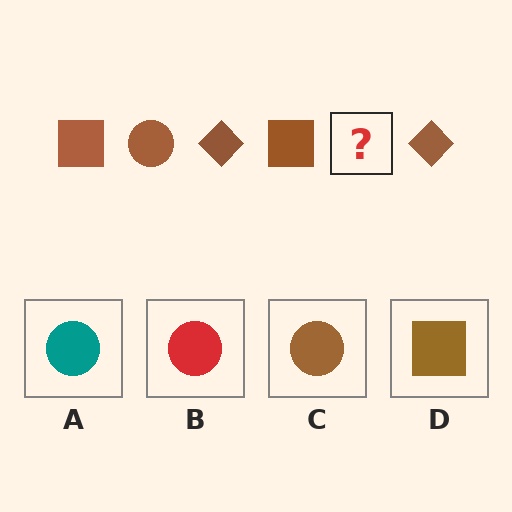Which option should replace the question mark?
Option C.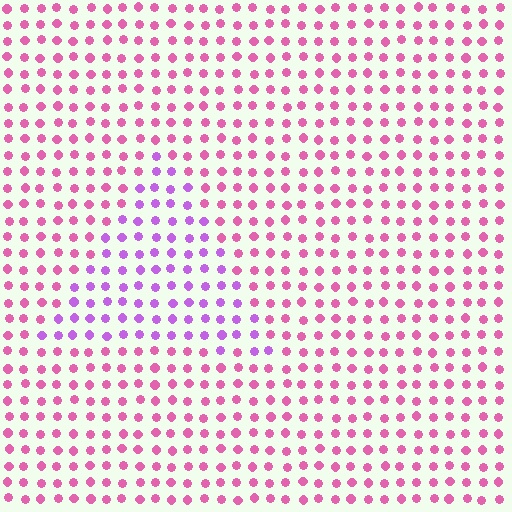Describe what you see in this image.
The image is filled with small pink elements in a uniform arrangement. A triangle-shaped region is visible where the elements are tinted to a slightly different hue, forming a subtle color boundary.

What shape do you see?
I see a triangle.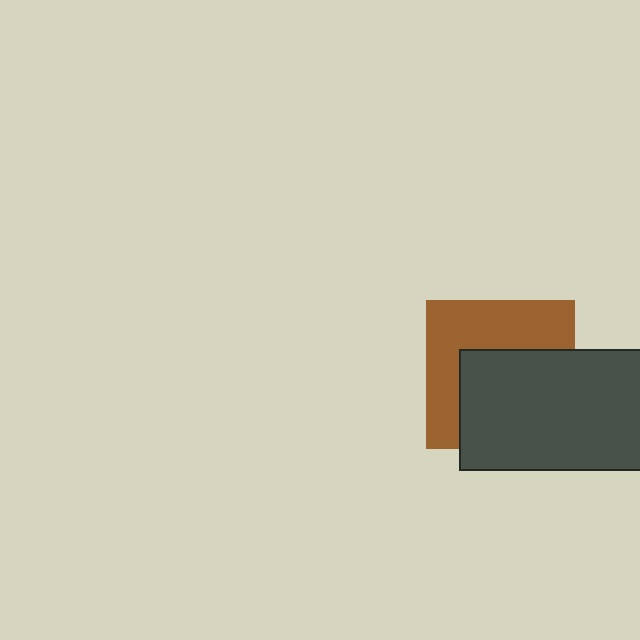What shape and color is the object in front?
The object in front is a dark gray rectangle.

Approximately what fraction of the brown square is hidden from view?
Roughly 52% of the brown square is hidden behind the dark gray rectangle.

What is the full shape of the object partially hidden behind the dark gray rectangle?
The partially hidden object is a brown square.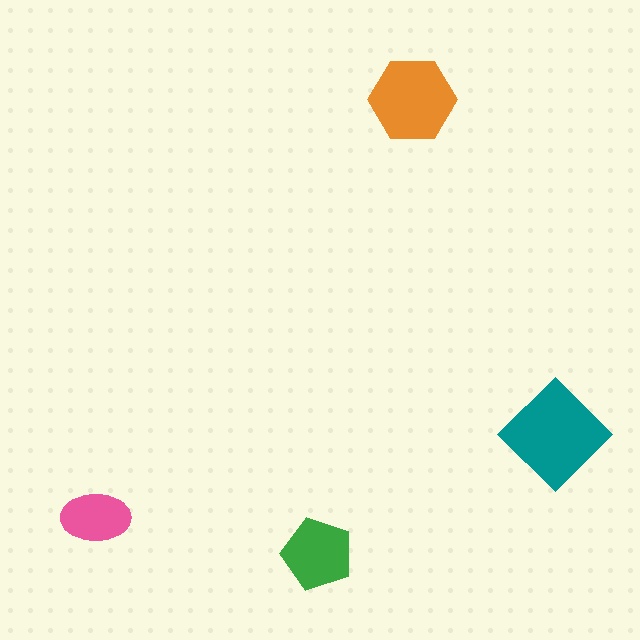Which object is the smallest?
The pink ellipse.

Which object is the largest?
The teal diamond.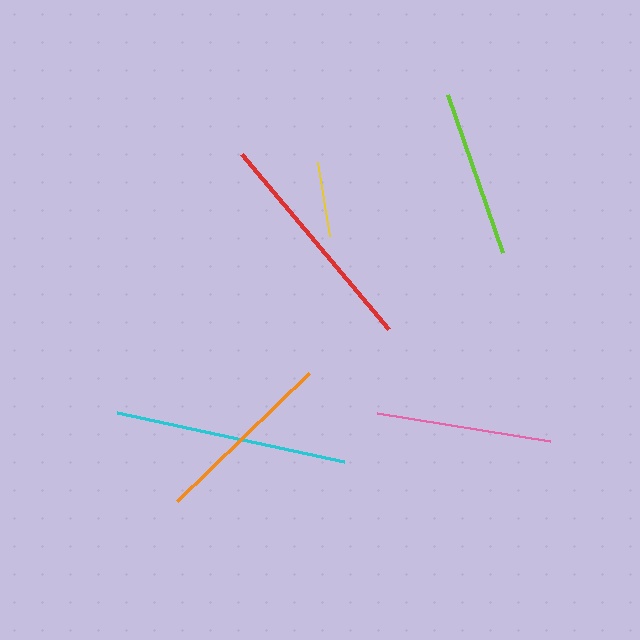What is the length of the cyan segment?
The cyan segment is approximately 231 pixels long.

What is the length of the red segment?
The red segment is approximately 228 pixels long.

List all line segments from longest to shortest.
From longest to shortest: cyan, red, orange, pink, lime, yellow.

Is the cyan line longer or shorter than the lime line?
The cyan line is longer than the lime line.